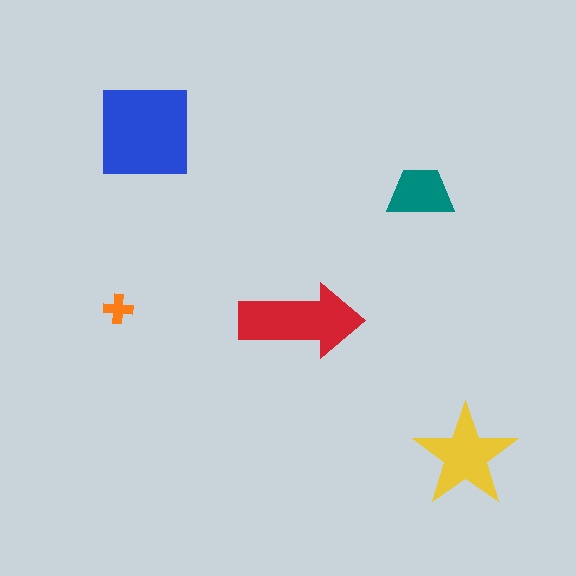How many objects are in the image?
There are 5 objects in the image.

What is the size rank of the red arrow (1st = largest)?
2nd.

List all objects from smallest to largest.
The orange cross, the teal trapezoid, the yellow star, the red arrow, the blue square.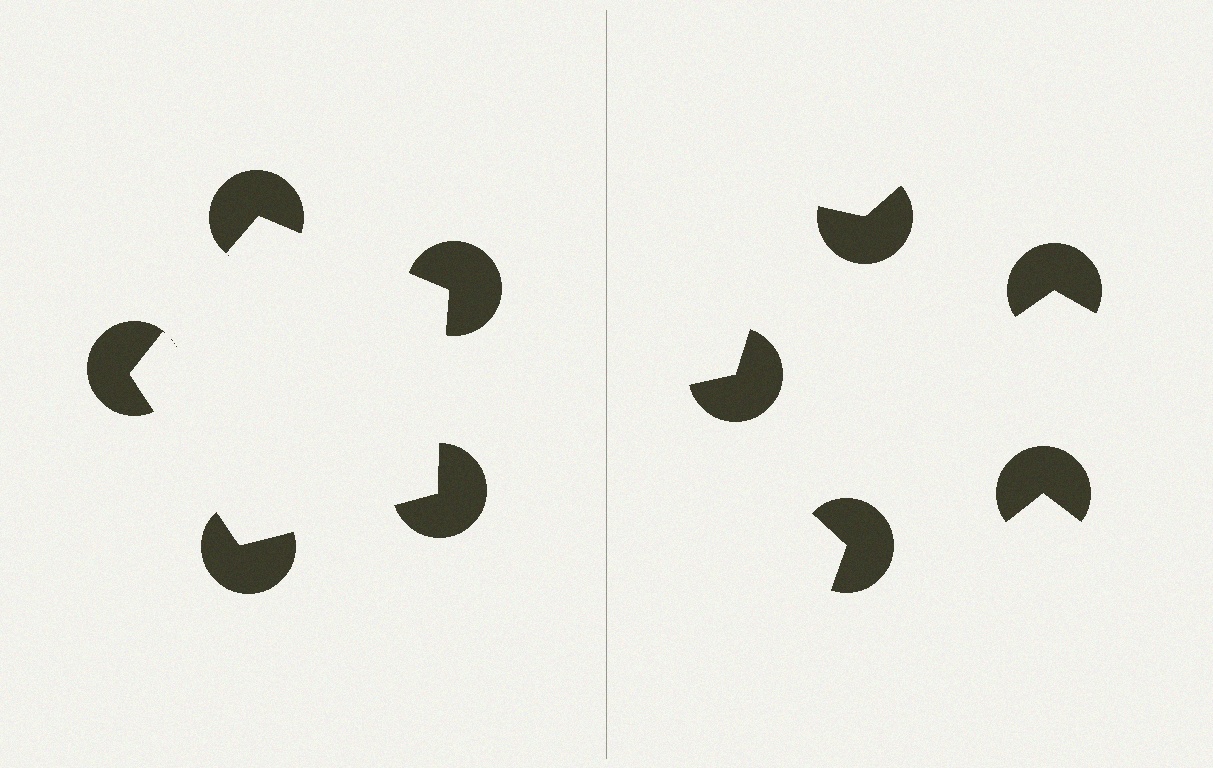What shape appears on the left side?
An illusory pentagon.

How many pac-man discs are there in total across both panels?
10 — 5 on each side.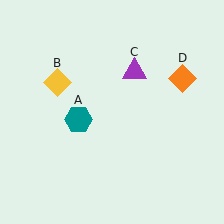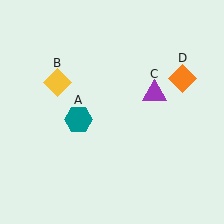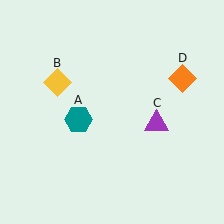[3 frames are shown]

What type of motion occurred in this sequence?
The purple triangle (object C) rotated clockwise around the center of the scene.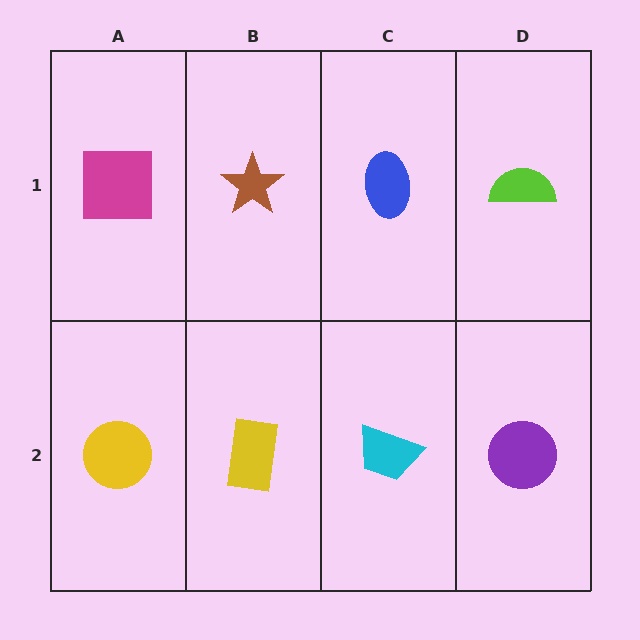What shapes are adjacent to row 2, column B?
A brown star (row 1, column B), a yellow circle (row 2, column A), a cyan trapezoid (row 2, column C).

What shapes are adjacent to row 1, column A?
A yellow circle (row 2, column A), a brown star (row 1, column B).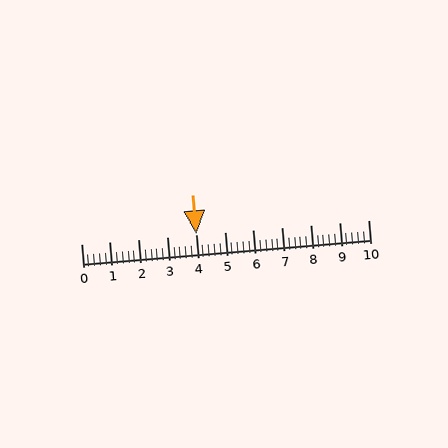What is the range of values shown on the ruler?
The ruler shows values from 0 to 10.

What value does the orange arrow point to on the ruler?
The orange arrow points to approximately 4.0.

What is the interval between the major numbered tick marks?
The major tick marks are spaced 1 units apart.